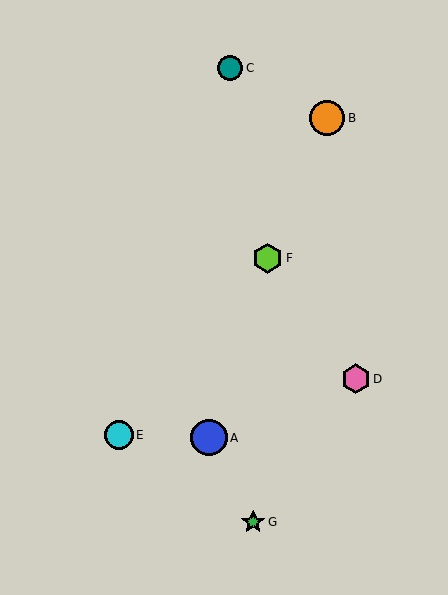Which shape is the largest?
The blue circle (labeled A) is the largest.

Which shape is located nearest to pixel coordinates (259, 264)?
The lime hexagon (labeled F) at (268, 258) is nearest to that location.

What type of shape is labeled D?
Shape D is a pink hexagon.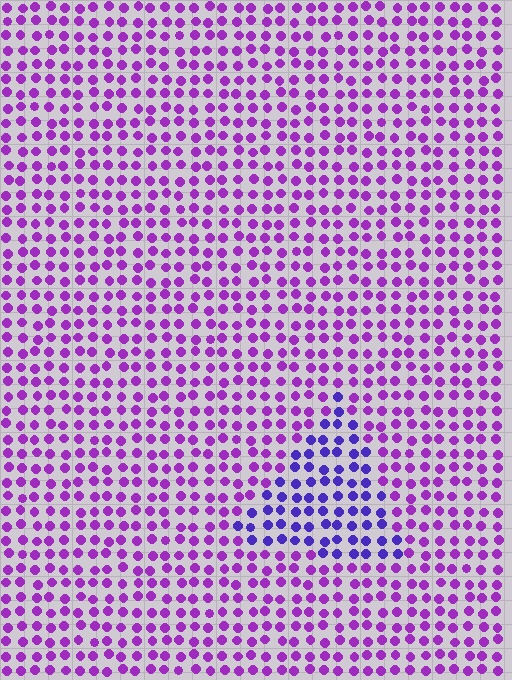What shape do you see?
I see a triangle.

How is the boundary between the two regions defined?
The boundary is defined purely by a slight shift in hue (about 35 degrees). Spacing, size, and orientation are identical on both sides.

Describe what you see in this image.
The image is filled with small purple elements in a uniform arrangement. A triangle-shaped region is visible where the elements are tinted to a slightly different hue, forming a subtle color boundary.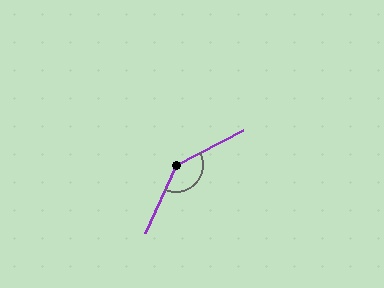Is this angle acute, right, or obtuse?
It is obtuse.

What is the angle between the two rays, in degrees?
Approximately 142 degrees.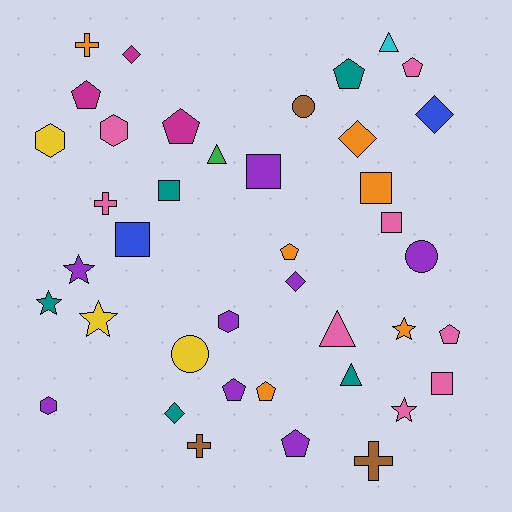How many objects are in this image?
There are 40 objects.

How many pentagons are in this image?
There are 9 pentagons.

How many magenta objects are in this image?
There are 3 magenta objects.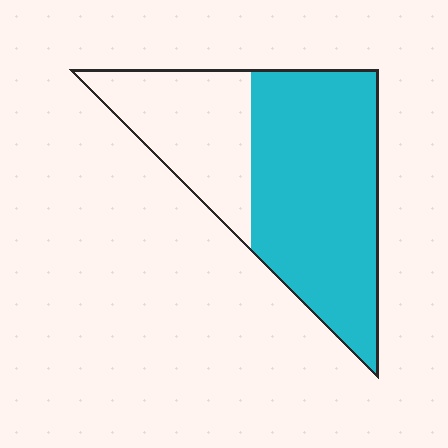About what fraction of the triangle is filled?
About two thirds (2/3).